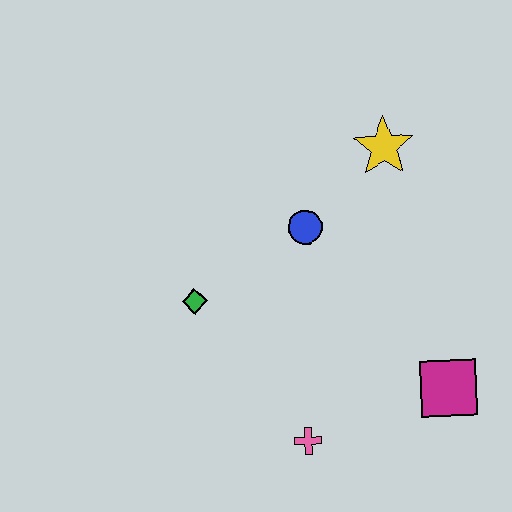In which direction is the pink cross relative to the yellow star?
The pink cross is below the yellow star.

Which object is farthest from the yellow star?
The pink cross is farthest from the yellow star.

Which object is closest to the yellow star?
The blue circle is closest to the yellow star.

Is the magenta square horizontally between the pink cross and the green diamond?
No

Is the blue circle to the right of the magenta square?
No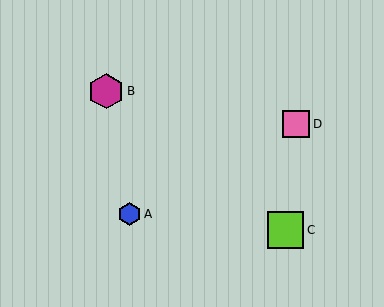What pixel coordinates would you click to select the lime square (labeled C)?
Click at (285, 230) to select the lime square C.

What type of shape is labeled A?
Shape A is a blue hexagon.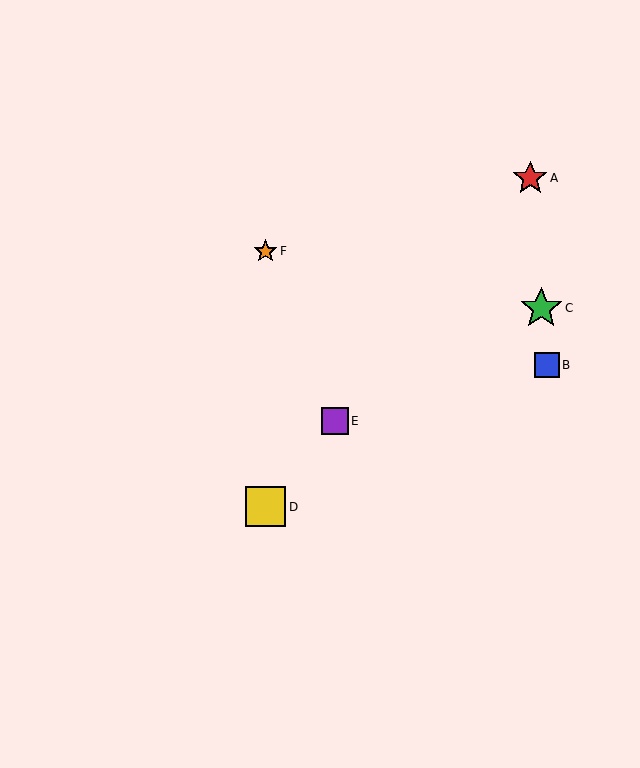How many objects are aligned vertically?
2 objects (D, F) are aligned vertically.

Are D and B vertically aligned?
No, D is at x≈266 and B is at x≈547.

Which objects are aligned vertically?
Objects D, F are aligned vertically.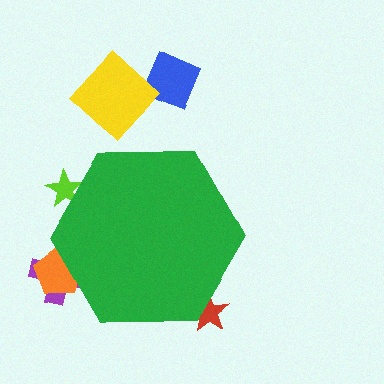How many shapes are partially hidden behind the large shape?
4 shapes are partially hidden.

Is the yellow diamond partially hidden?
No, the yellow diamond is fully visible.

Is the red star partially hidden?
Yes, the red star is partially hidden behind the green hexagon.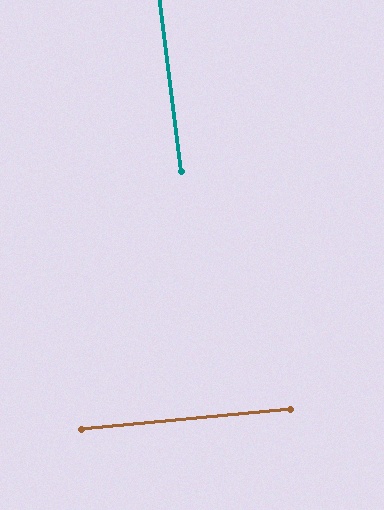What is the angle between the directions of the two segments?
Approximately 89 degrees.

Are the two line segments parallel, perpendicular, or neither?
Perpendicular — they meet at approximately 89°.